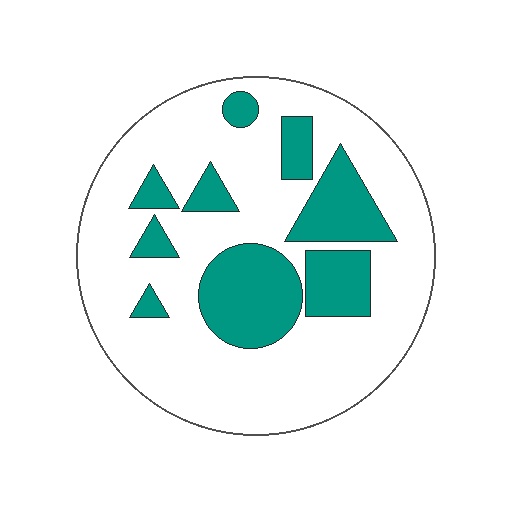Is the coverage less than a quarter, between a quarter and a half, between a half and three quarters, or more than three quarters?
Between a quarter and a half.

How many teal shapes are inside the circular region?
9.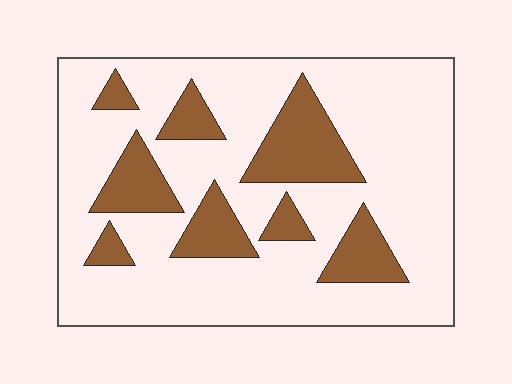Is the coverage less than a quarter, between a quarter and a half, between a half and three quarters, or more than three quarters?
Less than a quarter.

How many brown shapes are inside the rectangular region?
8.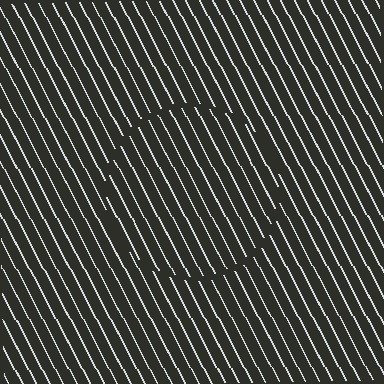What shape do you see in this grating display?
An illusory circle. The interior of the shape contains the same grating, shifted by half a period — the contour is defined by the phase discontinuity where line-ends from the inner and outer gratings abut.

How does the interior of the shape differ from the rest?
The interior of the shape contains the same grating, shifted by half a period — the contour is defined by the phase discontinuity where line-ends from the inner and outer gratings abut.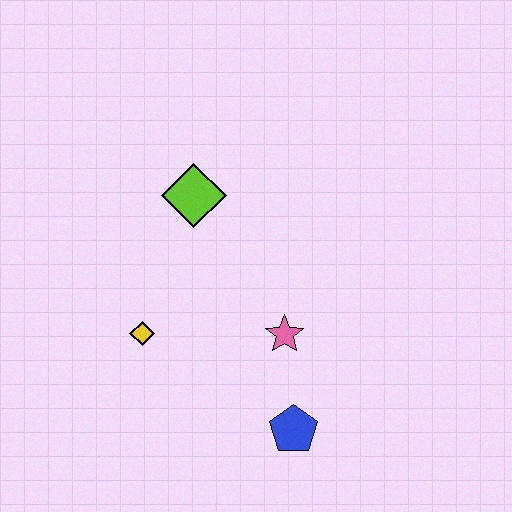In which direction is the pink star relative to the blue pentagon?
The pink star is above the blue pentagon.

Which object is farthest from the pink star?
The lime diamond is farthest from the pink star.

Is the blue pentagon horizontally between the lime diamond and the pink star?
No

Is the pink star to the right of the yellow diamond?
Yes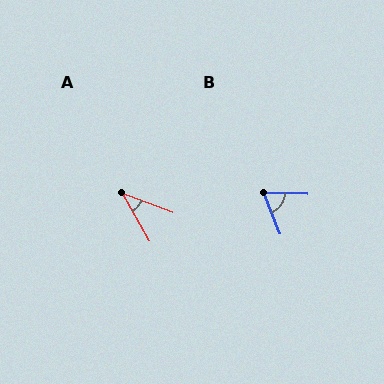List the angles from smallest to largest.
A (39°), B (67°).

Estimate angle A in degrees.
Approximately 39 degrees.